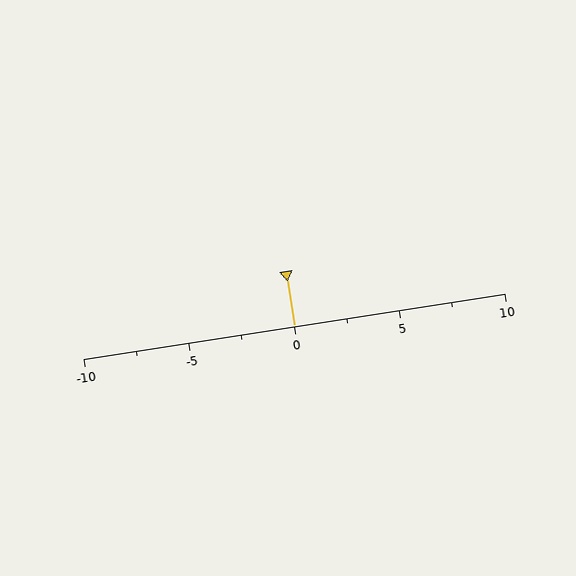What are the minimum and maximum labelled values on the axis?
The axis runs from -10 to 10.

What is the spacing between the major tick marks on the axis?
The major ticks are spaced 5 apart.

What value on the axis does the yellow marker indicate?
The marker indicates approximately 0.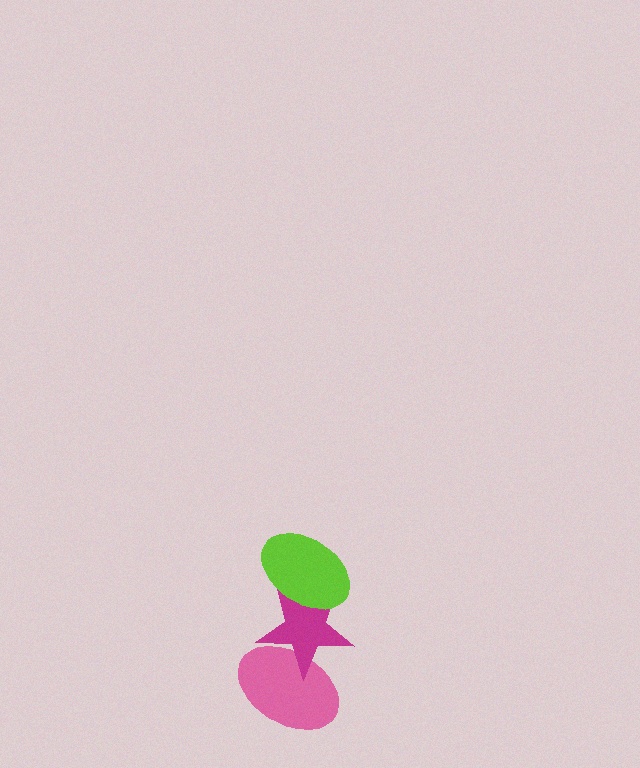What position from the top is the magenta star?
The magenta star is 2nd from the top.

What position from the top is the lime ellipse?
The lime ellipse is 1st from the top.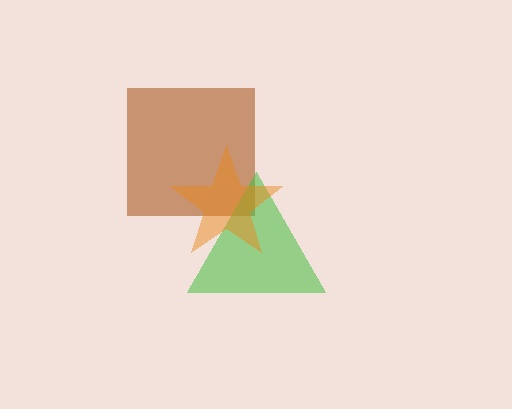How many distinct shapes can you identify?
There are 3 distinct shapes: a brown square, a green triangle, an orange star.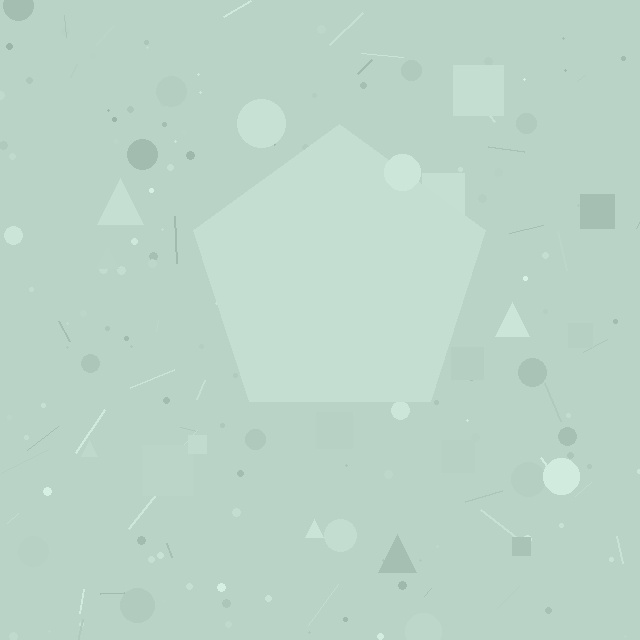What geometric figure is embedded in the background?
A pentagon is embedded in the background.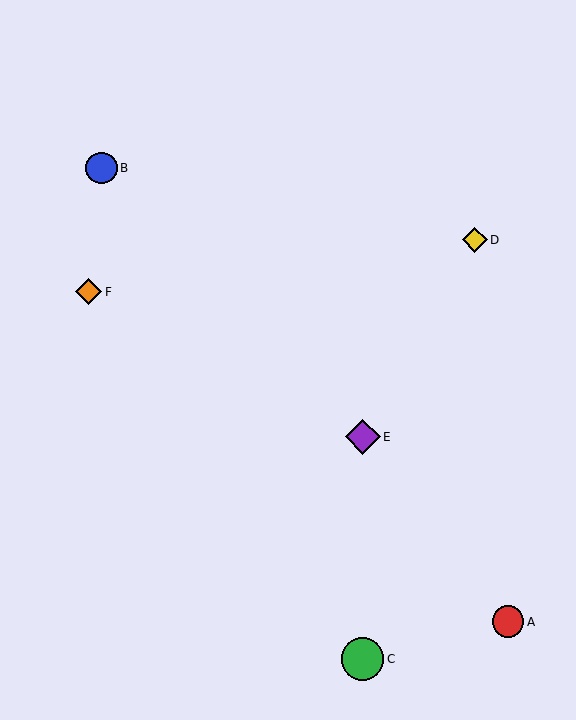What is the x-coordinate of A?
Object A is at x≈508.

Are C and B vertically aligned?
No, C is at x≈363 and B is at x≈102.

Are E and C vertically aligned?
Yes, both are at x≈363.